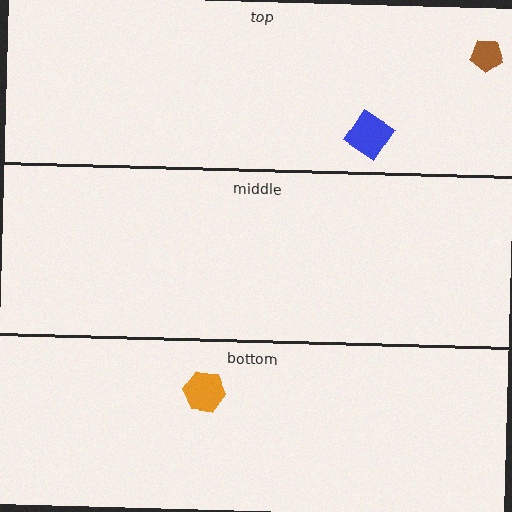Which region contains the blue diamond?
The top region.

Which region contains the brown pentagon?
The top region.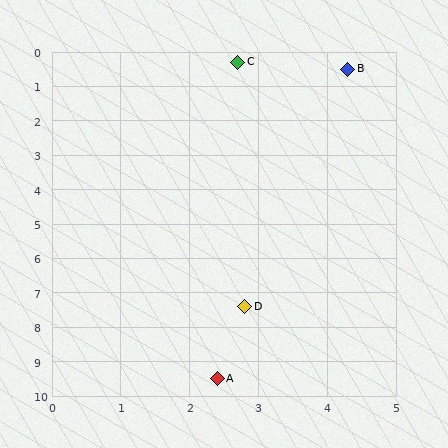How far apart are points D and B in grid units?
Points D and B are about 7.1 grid units apart.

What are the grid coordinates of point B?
Point B is at approximately (4.3, 0.5).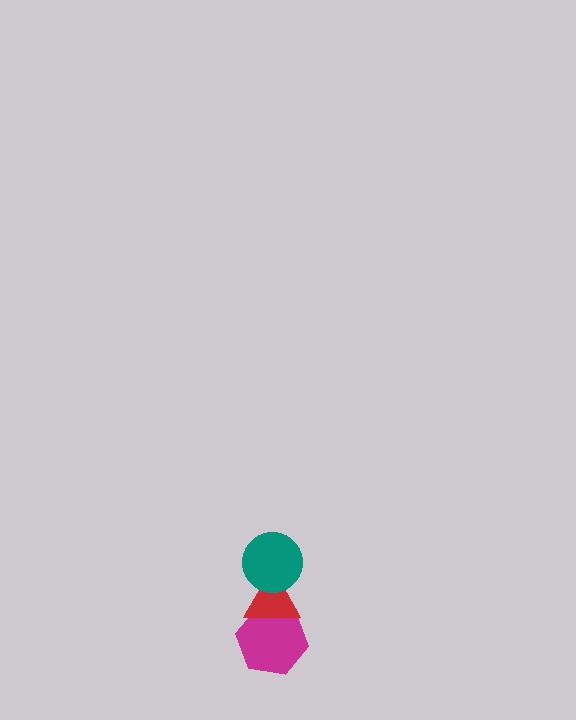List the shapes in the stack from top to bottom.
From top to bottom: the teal circle, the red triangle, the magenta hexagon.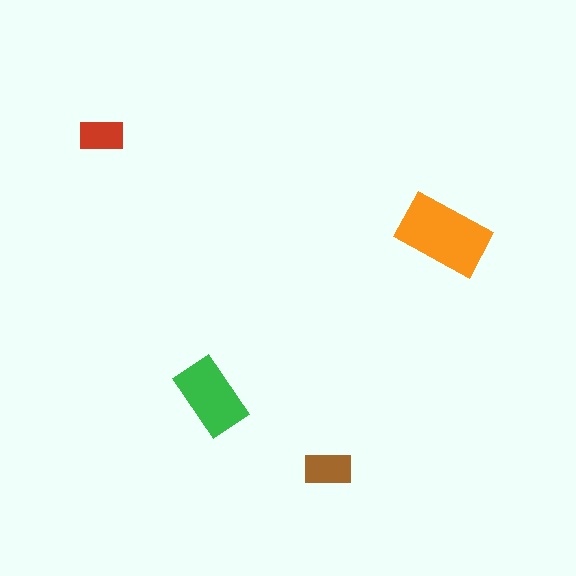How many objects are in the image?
There are 4 objects in the image.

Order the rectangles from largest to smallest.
the orange one, the green one, the brown one, the red one.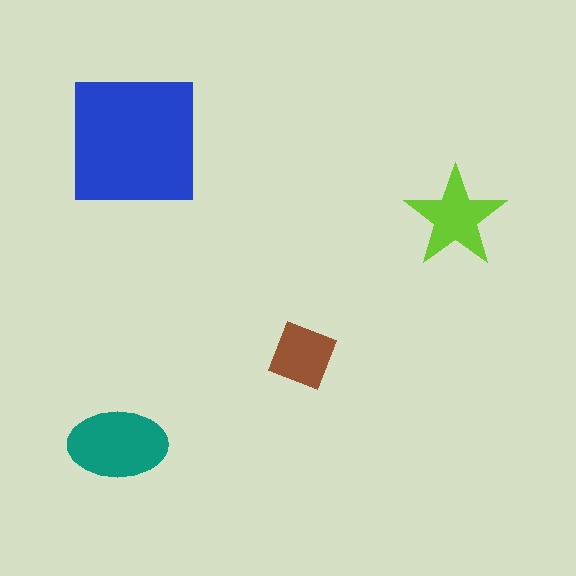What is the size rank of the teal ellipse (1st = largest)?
2nd.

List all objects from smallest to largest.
The brown diamond, the lime star, the teal ellipse, the blue square.